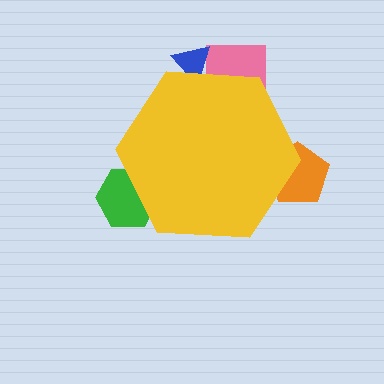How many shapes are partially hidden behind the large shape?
4 shapes are partially hidden.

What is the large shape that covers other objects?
A yellow hexagon.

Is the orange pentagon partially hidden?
Yes, the orange pentagon is partially hidden behind the yellow hexagon.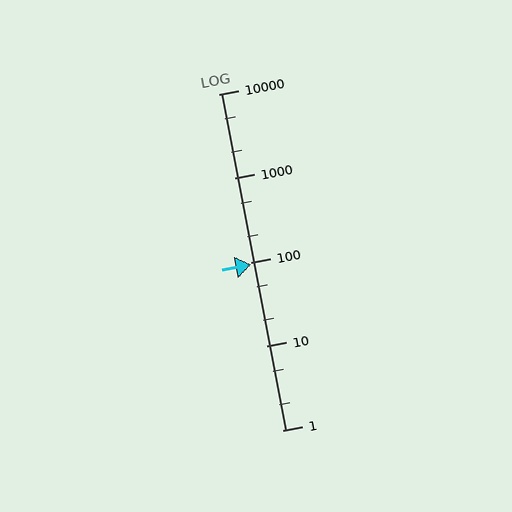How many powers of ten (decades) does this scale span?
The scale spans 4 decades, from 1 to 10000.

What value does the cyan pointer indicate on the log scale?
The pointer indicates approximately 93.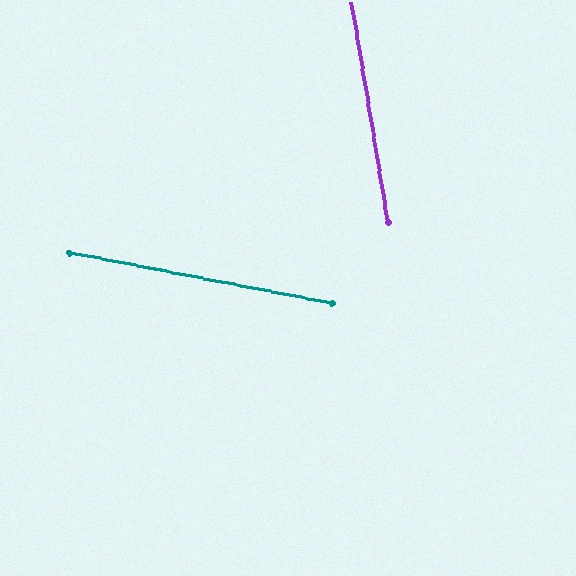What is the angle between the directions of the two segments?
Approximately 70 degrees.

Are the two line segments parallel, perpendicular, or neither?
Neither parallel nor perpendicular — they differ by about 70°.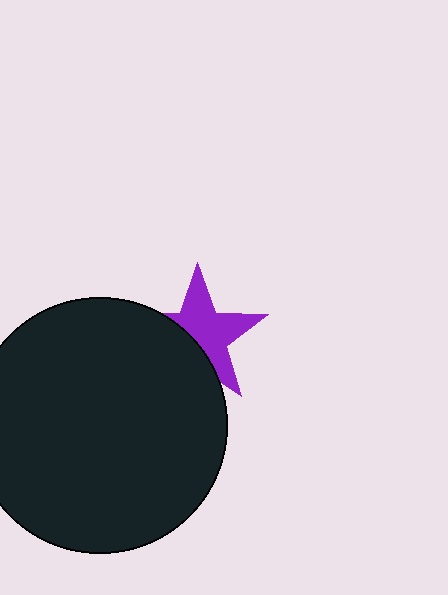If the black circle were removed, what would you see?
You would see the complete purple star.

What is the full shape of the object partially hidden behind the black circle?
The partially hidden object is a purple star.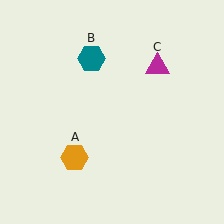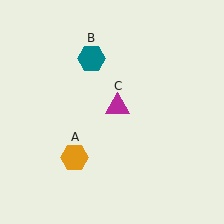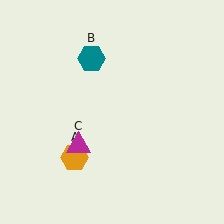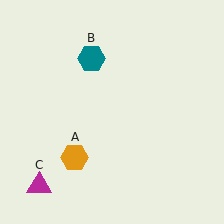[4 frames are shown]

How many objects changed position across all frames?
1 object changed position: magenta triangle (object C).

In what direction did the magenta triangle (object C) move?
The magenta triangle (object C) moved down and to the left.